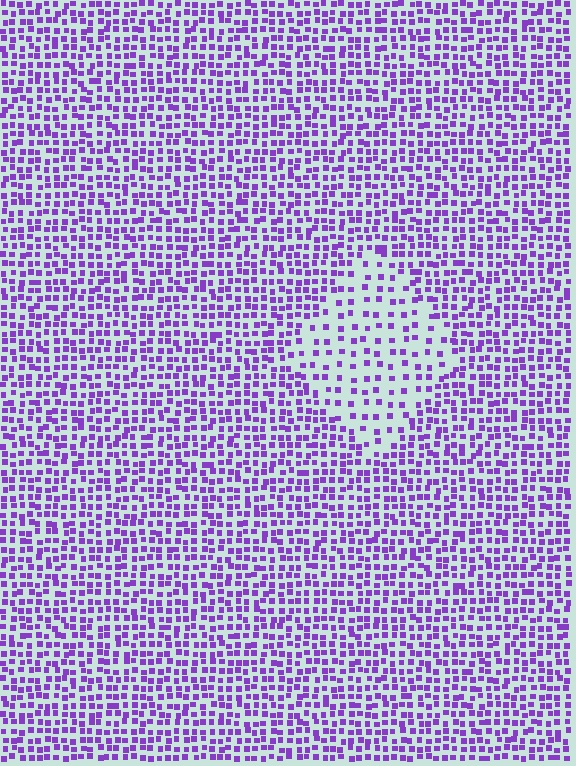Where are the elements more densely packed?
The elements are more densely packed outside the diamond boundary.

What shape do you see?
I see a diamond.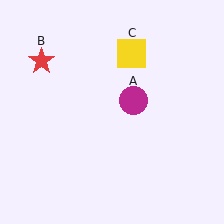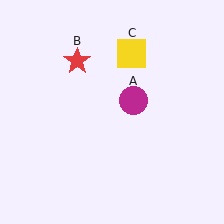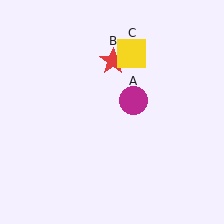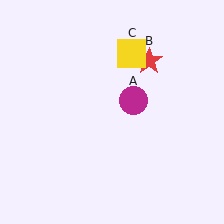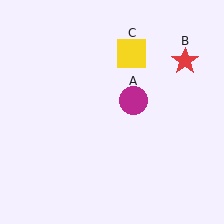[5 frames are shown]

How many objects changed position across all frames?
1 object changed position: red star (object B).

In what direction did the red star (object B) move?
The red star (object B) moved right.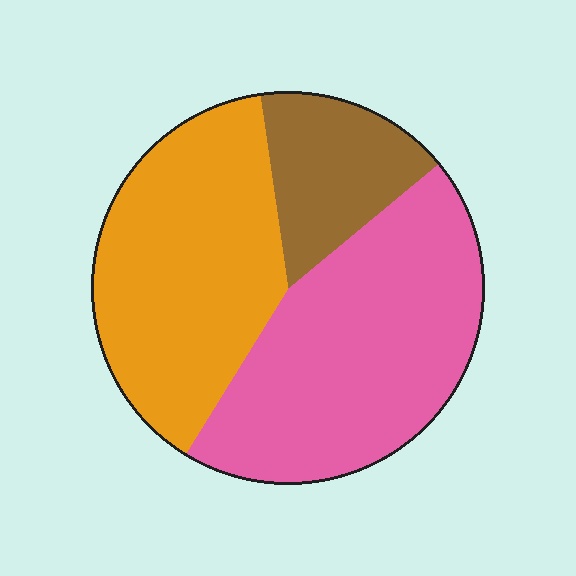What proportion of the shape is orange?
Orange covers about 40% of the shape.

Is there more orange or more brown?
Orange.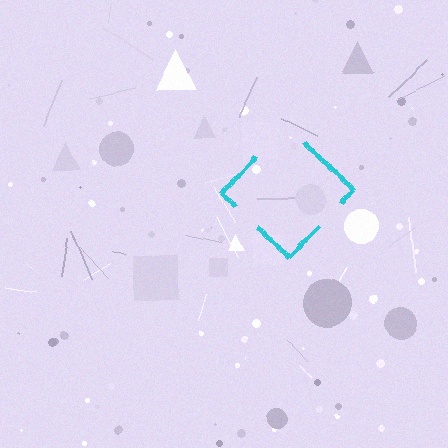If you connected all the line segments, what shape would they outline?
They would outline a diamond.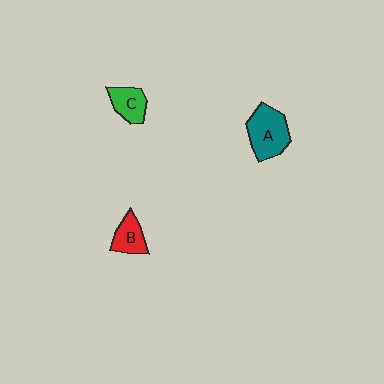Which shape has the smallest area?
Shape B (red).